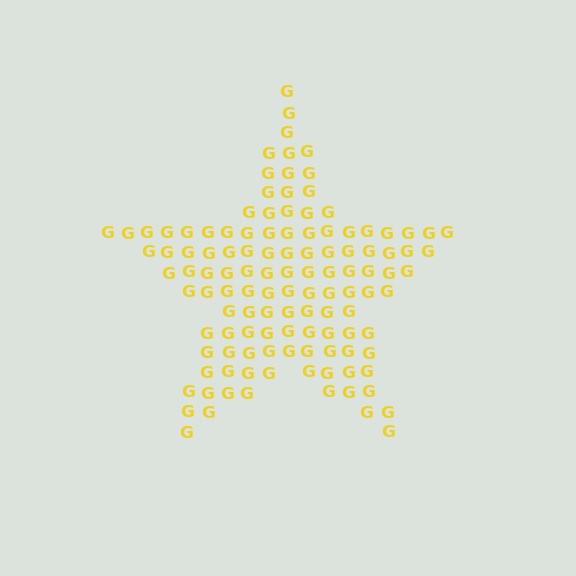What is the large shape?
The large shape is a star.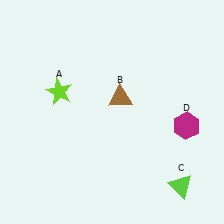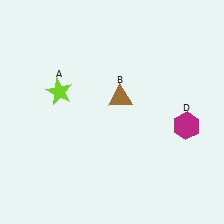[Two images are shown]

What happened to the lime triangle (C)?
The lime triangle (C) was removed in Image 2. It was in the bottom-right area of Image 1.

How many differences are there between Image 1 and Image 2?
There is 1 difference between the two images.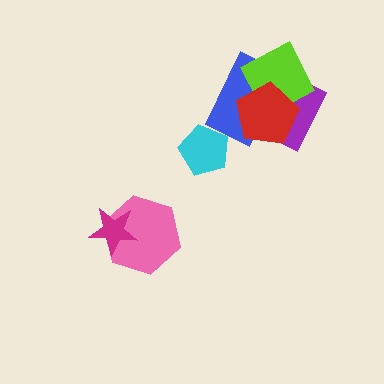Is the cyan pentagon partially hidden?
No, no other shape covers it.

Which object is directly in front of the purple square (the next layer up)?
The blue rectangle is directly in front of the purple square.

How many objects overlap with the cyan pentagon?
0 objects overlap with the cyan pentagon.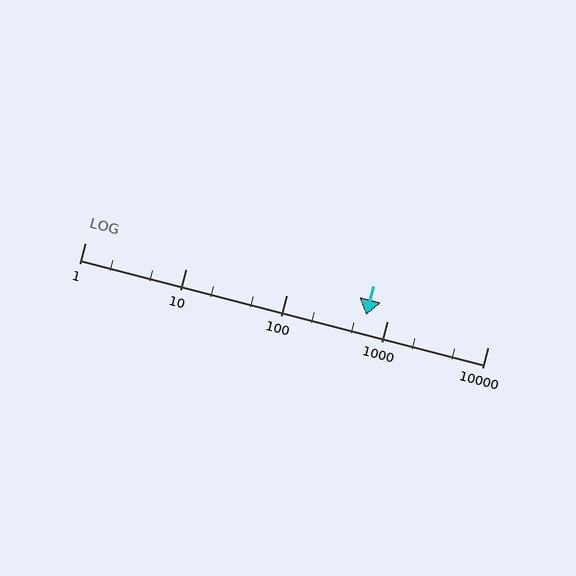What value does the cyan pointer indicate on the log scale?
The pointer indicates approximately 620.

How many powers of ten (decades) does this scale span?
The scale spans 4 decades, from 1 to 10000.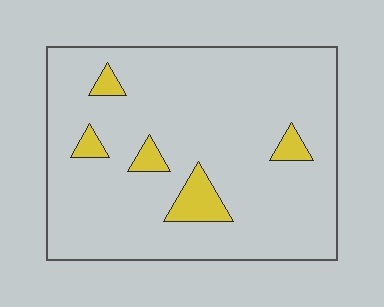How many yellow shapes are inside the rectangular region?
5.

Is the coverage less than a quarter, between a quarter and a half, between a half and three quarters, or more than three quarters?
Less than a quarter.